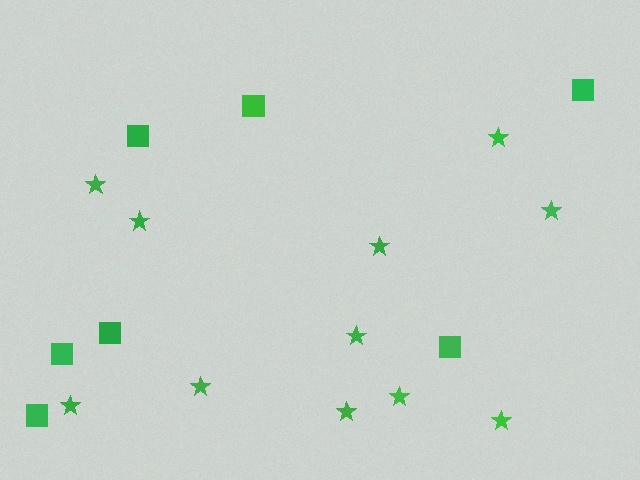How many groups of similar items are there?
There are 2 groups: one group of squares (7) and one group of stars (11).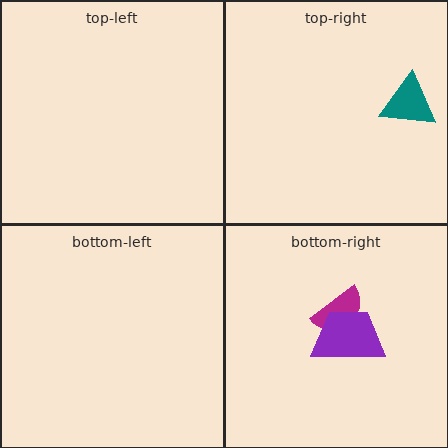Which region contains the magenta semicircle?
The bottom-right region.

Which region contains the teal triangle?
The top-right region.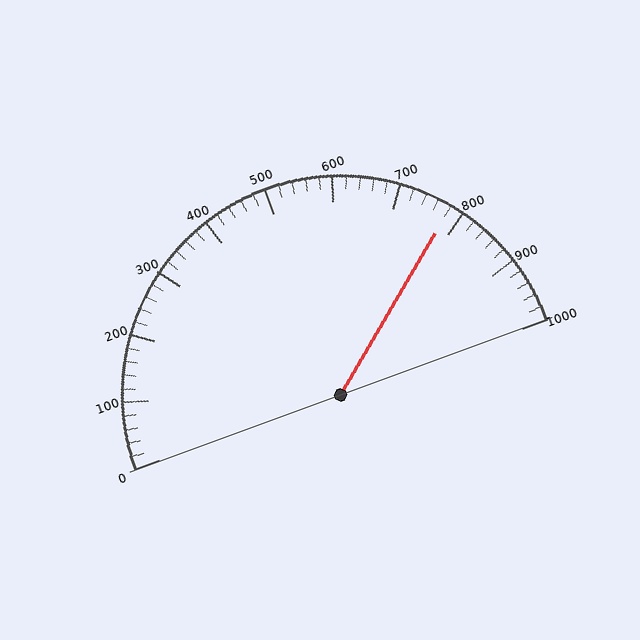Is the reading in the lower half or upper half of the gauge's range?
The reading is in the upper half of the range (0 to 1000).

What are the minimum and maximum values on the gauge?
The gauge ranges from 0 to 1000.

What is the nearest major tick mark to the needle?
The nearest major tick mark is 800.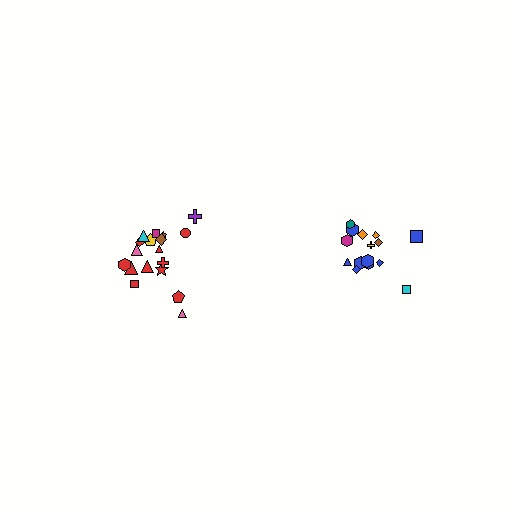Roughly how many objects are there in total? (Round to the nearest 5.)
Roughly 35 objects in total.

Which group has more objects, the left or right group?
The left group.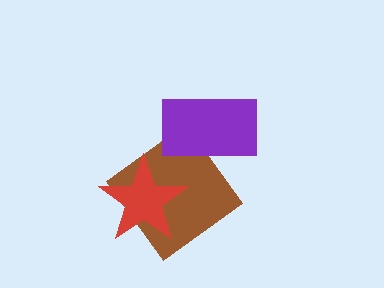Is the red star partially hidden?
No, no other shape covers it.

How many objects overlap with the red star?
1 object overlaps with the red star.